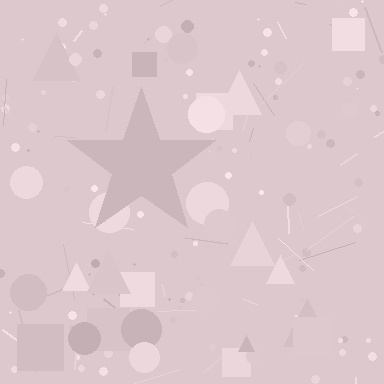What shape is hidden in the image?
A star is hidden in the image.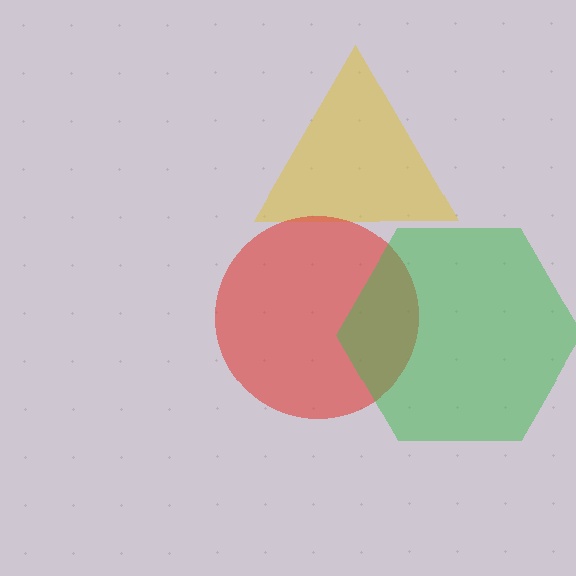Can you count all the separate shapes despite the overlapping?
Yes, there are 3 separate shapes.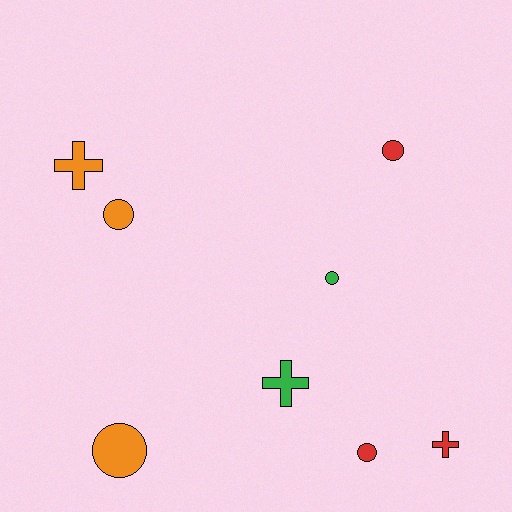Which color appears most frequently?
Red, with 3 objects.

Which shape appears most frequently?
Circle, with 5 objects.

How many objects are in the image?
There are 8 objects.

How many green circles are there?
There is 1 green circle.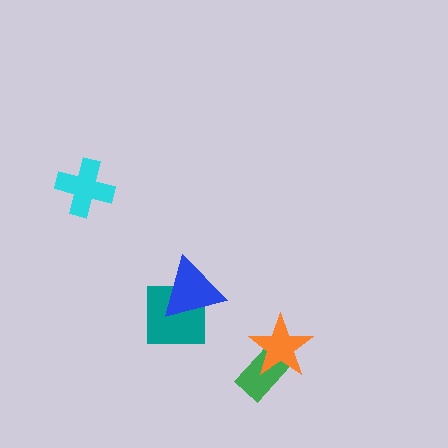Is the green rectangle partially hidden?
Yes, it is partially covered by another shape.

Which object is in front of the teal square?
The blue triangle is in front of the teal square.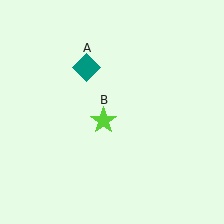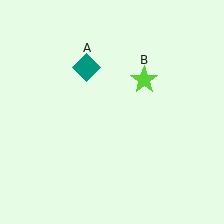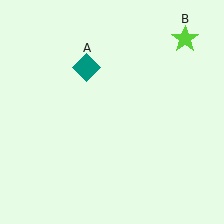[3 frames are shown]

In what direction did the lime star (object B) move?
The lime star (object B) moved up and to the right.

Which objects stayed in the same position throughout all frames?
Teal diamond (object A) remained stationary.